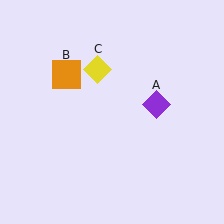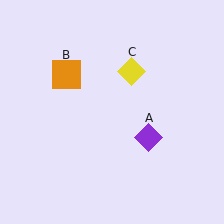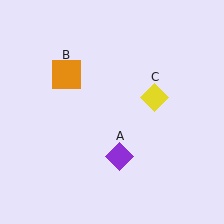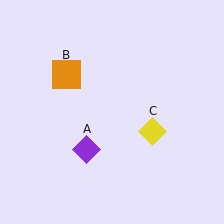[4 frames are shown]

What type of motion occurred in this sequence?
The purple diamond (object A), yellow diamond (object C) rotated clockwise around the center of the scene.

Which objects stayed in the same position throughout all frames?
Orange square (object B) remained stationary.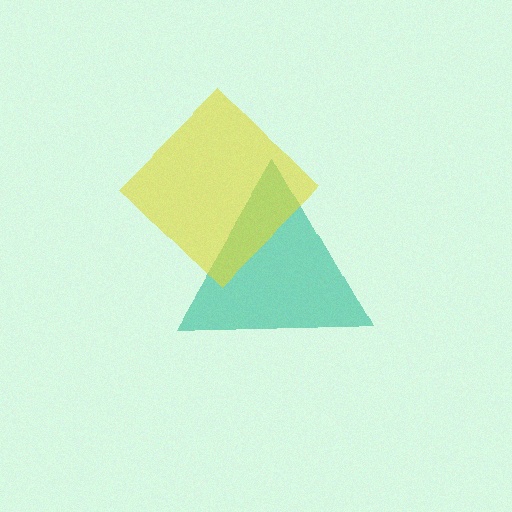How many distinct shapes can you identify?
There are 2 distinct shapes: a teal triangle, a yellow diamond.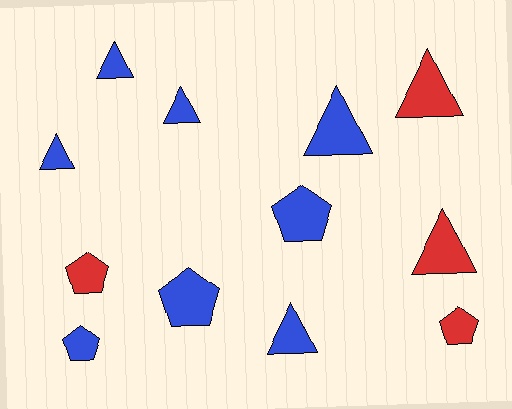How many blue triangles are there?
There are 5 blue triangles.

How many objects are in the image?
There are 12 objects.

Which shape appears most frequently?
Triangle, with 7 objects.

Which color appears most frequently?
Blue, with 8 objects.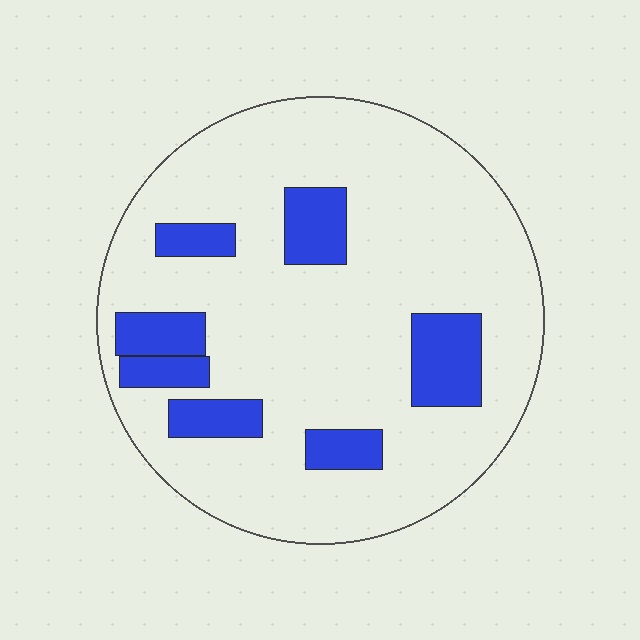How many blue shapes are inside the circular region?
7.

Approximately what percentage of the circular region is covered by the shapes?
Approximately 20%.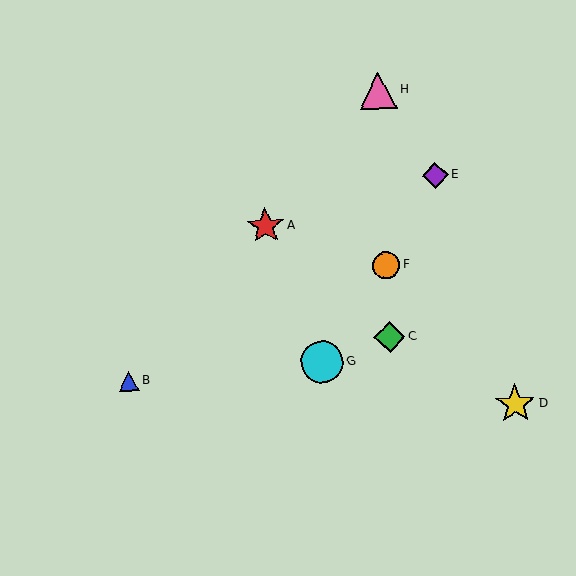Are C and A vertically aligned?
No, C is at x≈390 and A is at x≈266.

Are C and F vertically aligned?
Yes, both are at x≈390.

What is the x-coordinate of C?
Object C is at x≈390.